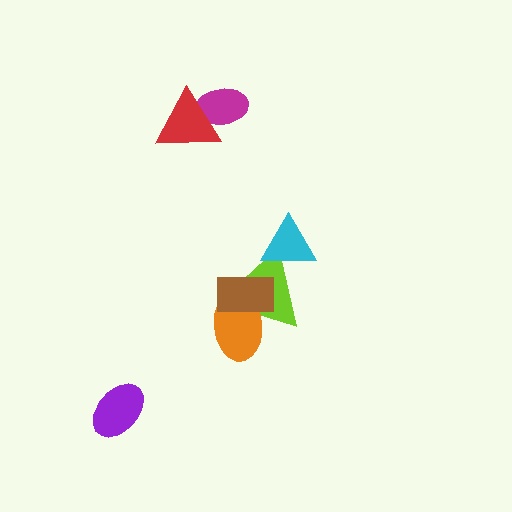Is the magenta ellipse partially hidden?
Yes, it is partially covered by another shape.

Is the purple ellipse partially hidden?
No, no other shape covers it.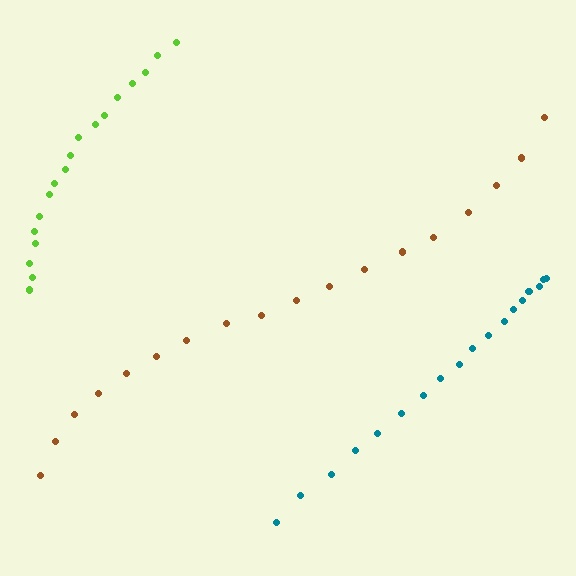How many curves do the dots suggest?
There are 3 distinct paths.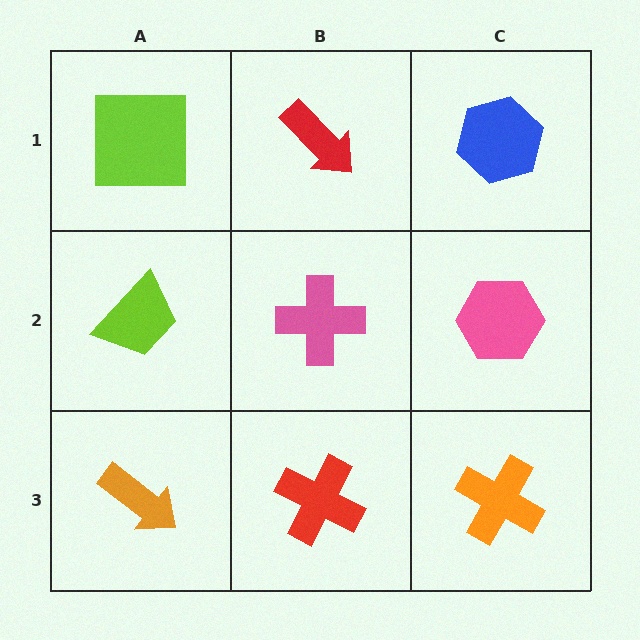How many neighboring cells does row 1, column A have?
2.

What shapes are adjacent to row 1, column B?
A pink cross (row 2, column B), a lime square (row 1, column A), a blue hexagon (row 1, column C).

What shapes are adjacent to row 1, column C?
A pink hexagon (row 2, column C), a red arrow (row 1, column B).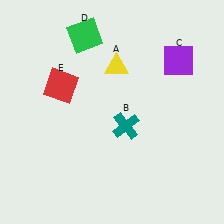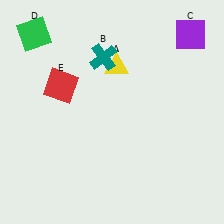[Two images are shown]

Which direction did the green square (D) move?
The green square (D) moved left.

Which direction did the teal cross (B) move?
The teal cross (B) moved up.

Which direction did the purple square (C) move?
The purple square (C) moved up.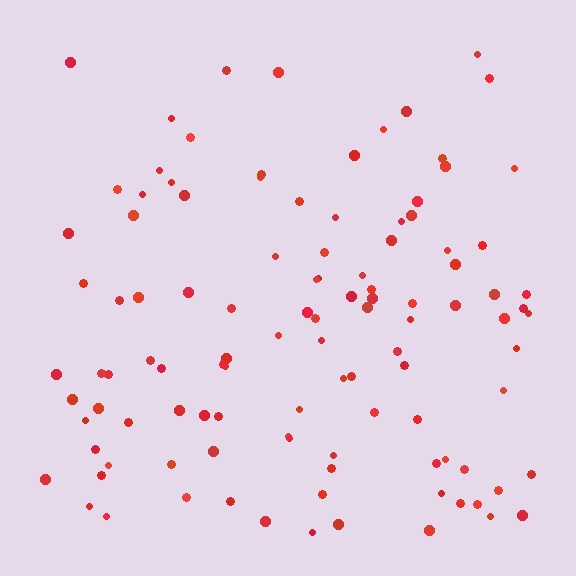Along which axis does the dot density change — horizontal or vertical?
Vertical.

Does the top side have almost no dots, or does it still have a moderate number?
Still a moderate number, just noticeably fewer than the bottom.